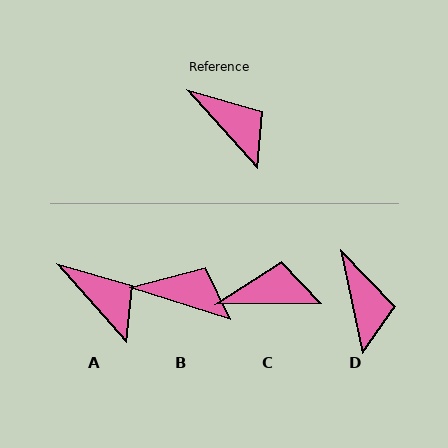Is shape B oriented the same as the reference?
No, it is off by about 31 degrees.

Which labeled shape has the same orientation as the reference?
A.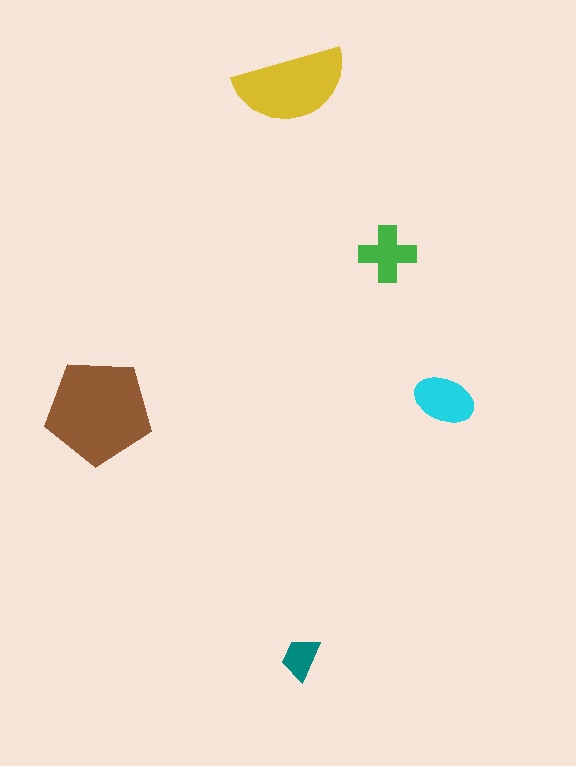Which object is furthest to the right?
The cyan ellipse is rightmost.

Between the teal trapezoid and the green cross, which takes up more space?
The green cross.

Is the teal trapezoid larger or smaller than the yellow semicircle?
Smaller.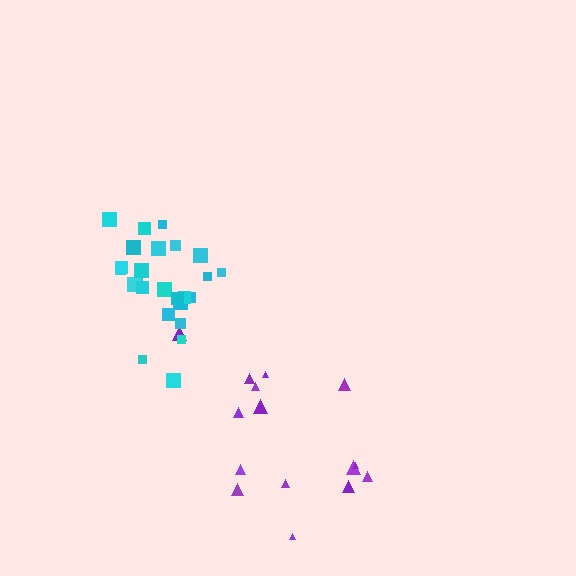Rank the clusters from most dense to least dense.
cyan, purple.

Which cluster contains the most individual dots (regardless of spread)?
Cyan (25).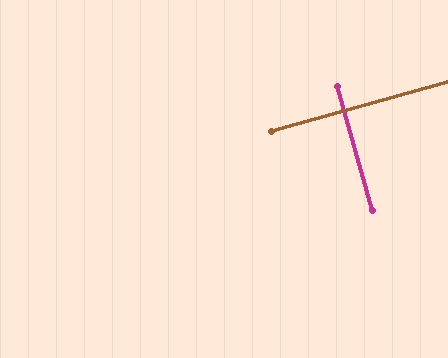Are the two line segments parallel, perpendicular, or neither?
Perpendicular — they meet at approximately 90°.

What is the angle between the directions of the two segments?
Approximately 90 degrees.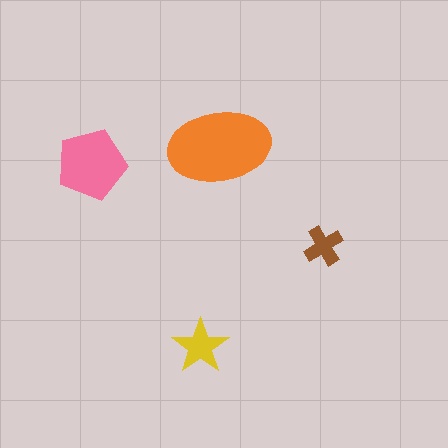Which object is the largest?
The orange ellipse.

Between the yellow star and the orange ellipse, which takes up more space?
The orange ellipse.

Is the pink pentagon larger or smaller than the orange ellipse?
Smaller.